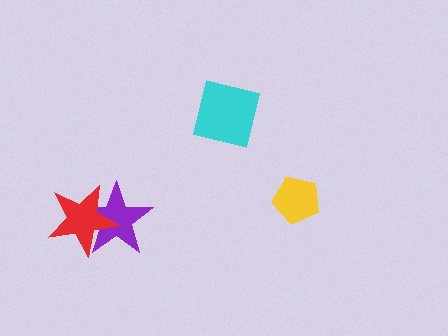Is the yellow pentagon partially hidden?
No, no other shape covers it.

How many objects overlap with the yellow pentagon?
0 objects overlap with the yellow pentagon.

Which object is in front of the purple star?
The red star is in front of the purple star.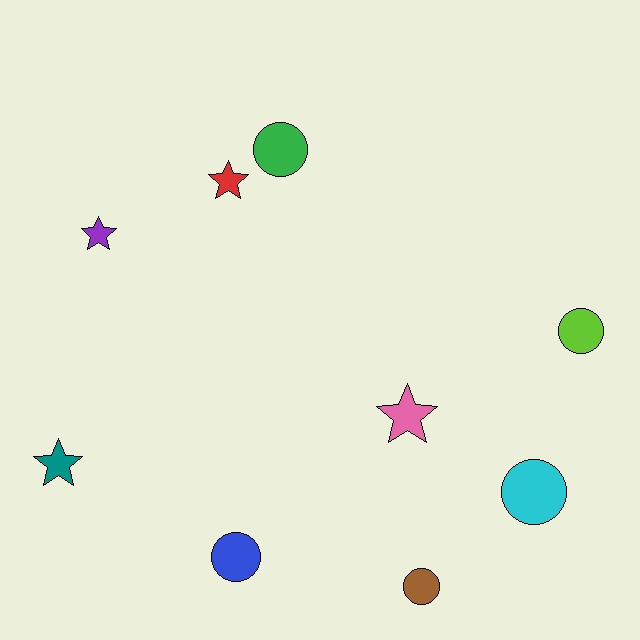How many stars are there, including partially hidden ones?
There are 4 stars.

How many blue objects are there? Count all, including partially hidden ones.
There is 1 blue object.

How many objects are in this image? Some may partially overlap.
There are 9 objects.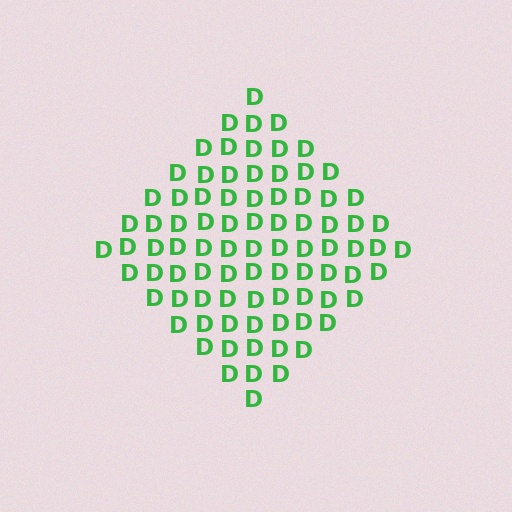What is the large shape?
The large shape is a diamond.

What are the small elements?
The small elements are letter D's.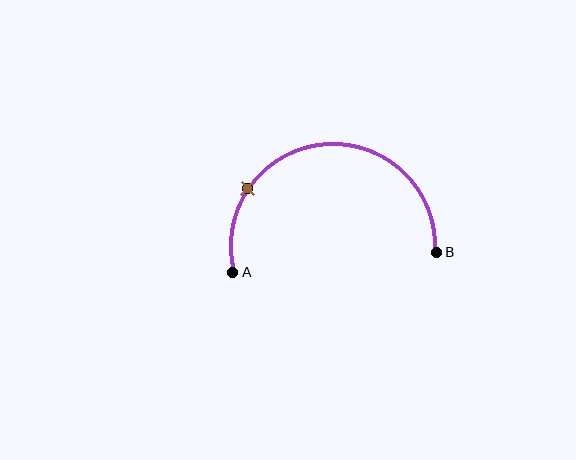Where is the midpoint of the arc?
The arc midpoint is the point on the curve farthest from the straight line joining A and B. It sits above that line.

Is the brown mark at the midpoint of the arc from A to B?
No. The brown mark lies on the arc but is closer to endpoint A. The arc midpoint would be at the point on the curve equidistant along the arc from both A and B.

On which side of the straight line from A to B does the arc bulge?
The arc bulges above the straight line connecting A and B.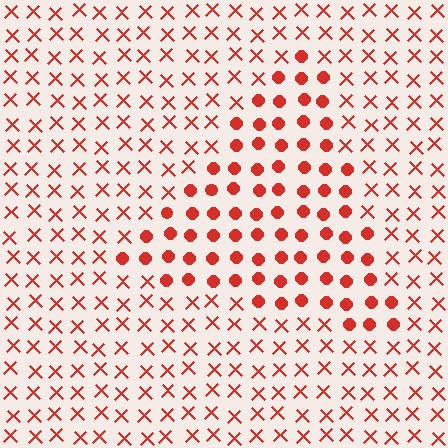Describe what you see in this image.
The image is filled with small red elements arranged in a uniform grid. A triangle-shaped region contains circles, while the surrounding area contains X marks. The boundary is defined purely by the change in element shape.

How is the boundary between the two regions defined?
The boundary is defined by a change in element shape: circles inside vs. X marks outside. All elements share the same color and spacing.